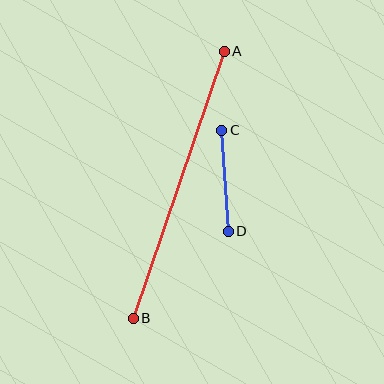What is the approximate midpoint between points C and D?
The midpoint is at approximately (225, 181) pixels.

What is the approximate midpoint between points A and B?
The midpoint is at approximately (179, 185) pixels.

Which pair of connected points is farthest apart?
Points A and B are farthest apart.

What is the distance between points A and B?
The distance is approximately 282 pixels.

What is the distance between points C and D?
The distance is approximately 101 pixels.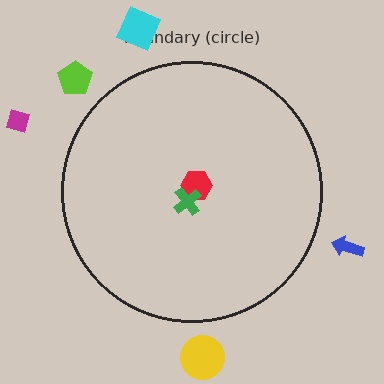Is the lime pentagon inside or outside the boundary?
Outside.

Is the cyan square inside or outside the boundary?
Outside.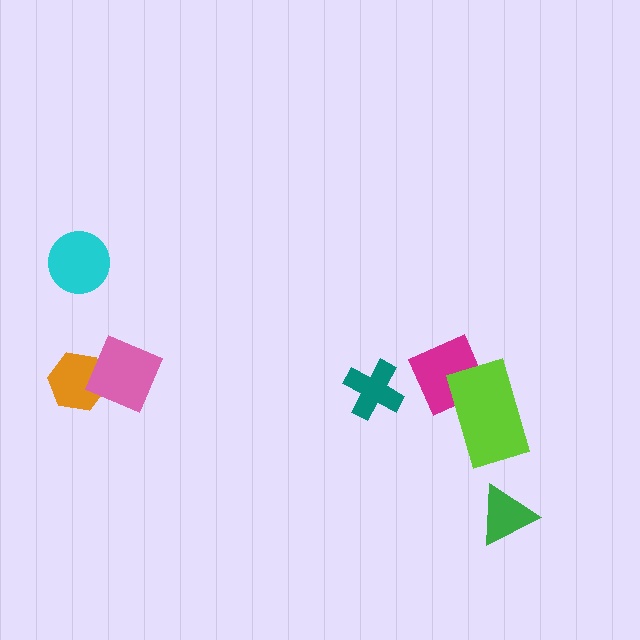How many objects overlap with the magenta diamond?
1 object overlaps with the magenta diamond.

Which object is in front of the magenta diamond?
The lime rectangle is in front of the magenta diamond.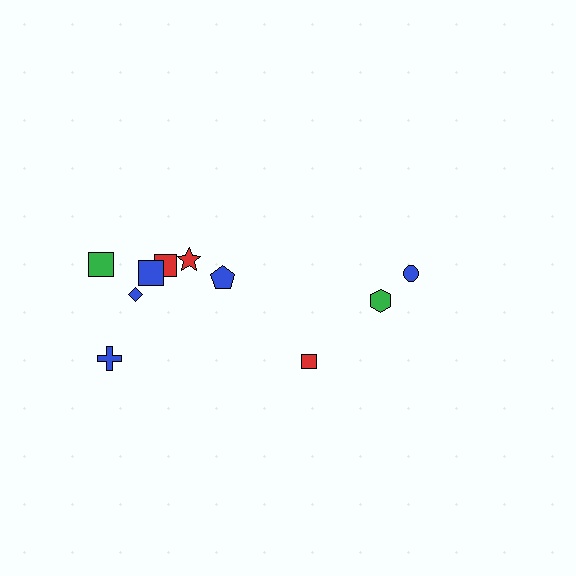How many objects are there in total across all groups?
There are 10 objects.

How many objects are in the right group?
There are 3 objects.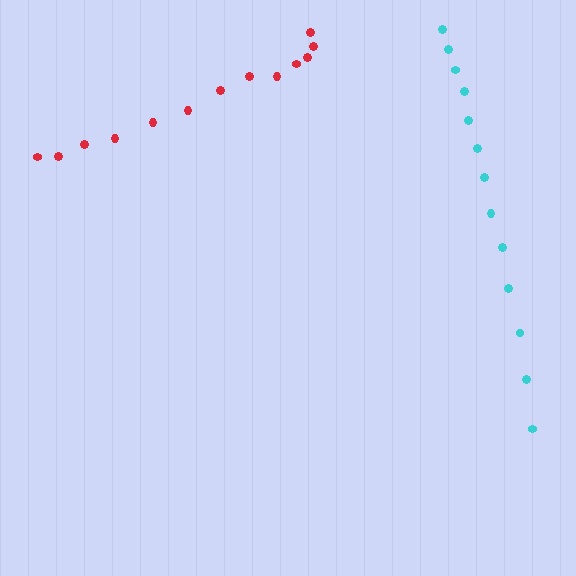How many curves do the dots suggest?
There are 2 distinct paths.